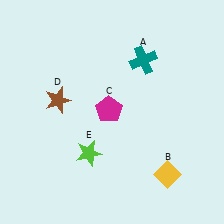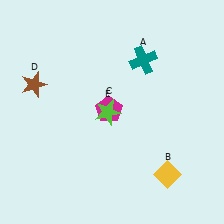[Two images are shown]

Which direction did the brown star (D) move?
The brown star (D) moved left.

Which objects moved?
The objects that moved are: the brown star (D), the lime star (E).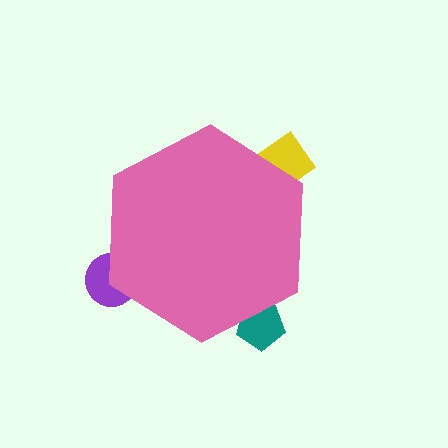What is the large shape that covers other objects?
A pink hexagon.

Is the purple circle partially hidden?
Yes, the purple circle is partially hidden behind the pink hexagon.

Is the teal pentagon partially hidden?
Yes, the teal pentagon is partially hidden behind the pink hexagon.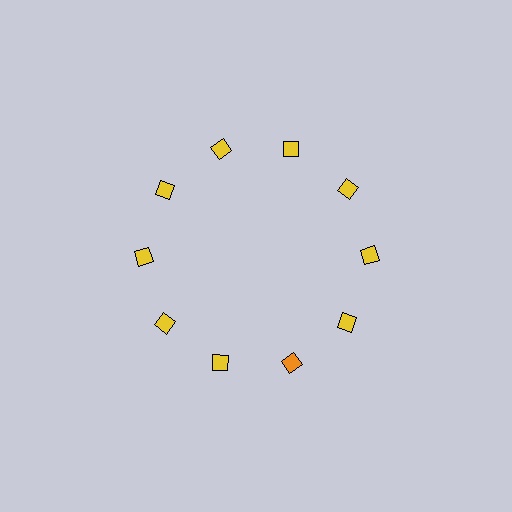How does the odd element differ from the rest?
It has a different color: orange instead of yellow.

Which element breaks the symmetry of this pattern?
The orange diamond at roughly the 5 o'clock position breaks the symmetry. All other shapes are yellow diamonds.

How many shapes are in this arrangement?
There are 10 shapes arranged in a ring pattern.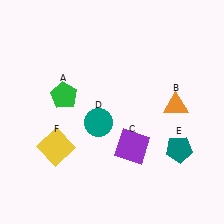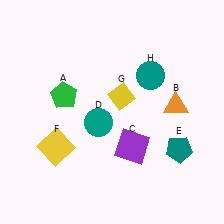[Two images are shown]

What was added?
A yellow diamond (G), a teal circle (H) were added in Image 2.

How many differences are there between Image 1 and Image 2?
There are 2 differences between the two images.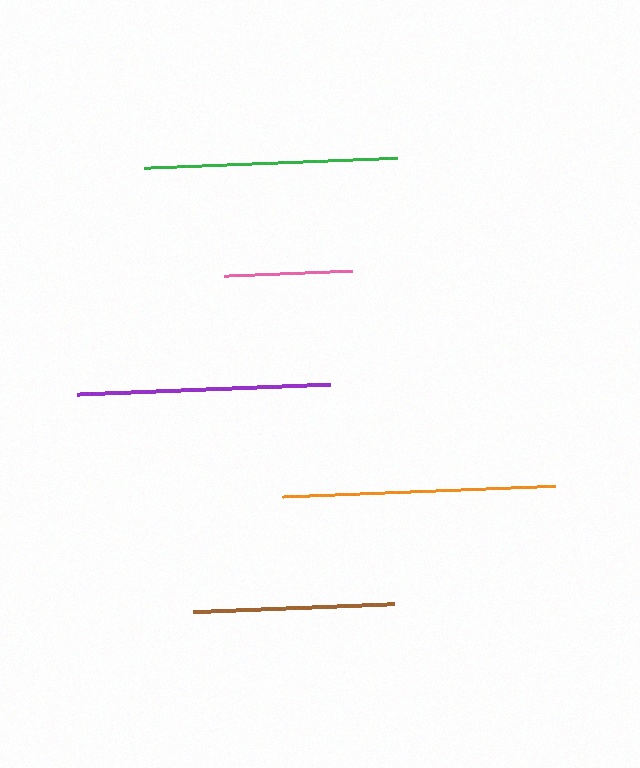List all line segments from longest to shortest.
From longest to shortest: orange, green, purple, brown, pink.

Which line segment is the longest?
The orange line is the longest at approximately 273 pixels.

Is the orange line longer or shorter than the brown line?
The orange line is longer than the brown line.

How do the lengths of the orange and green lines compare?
The orange and green lines are approximately the same length.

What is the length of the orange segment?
The orange segment is approximately 273 pixels long.